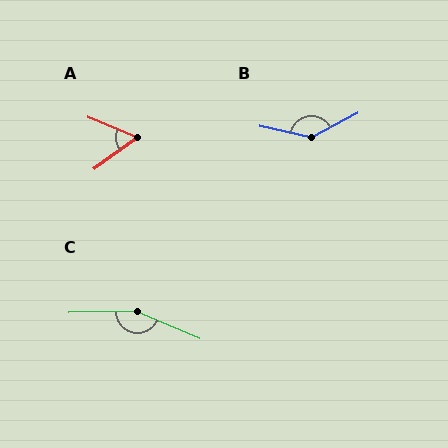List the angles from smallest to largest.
A (58°), B (139°), C (156°).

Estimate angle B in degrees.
Approximately 139 degrees.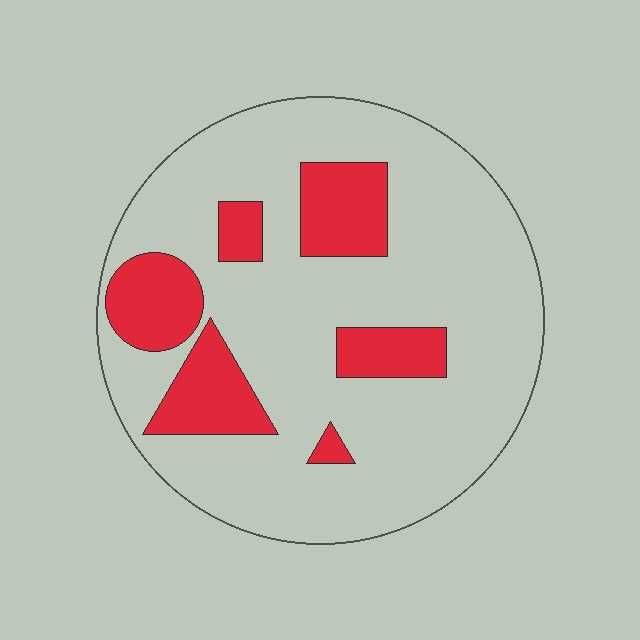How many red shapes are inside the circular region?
6.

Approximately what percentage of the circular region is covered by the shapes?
Approximately 20%.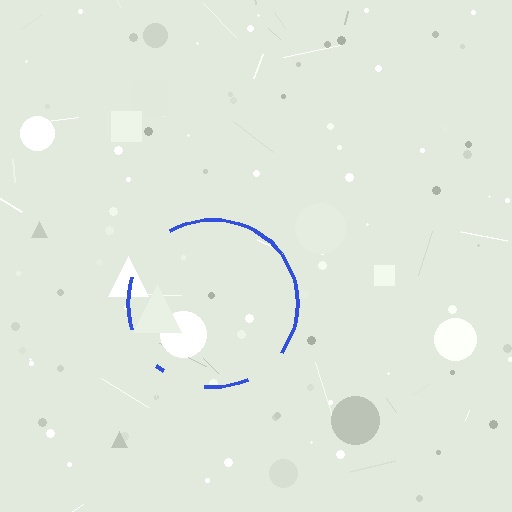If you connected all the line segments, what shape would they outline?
They would outline a circle.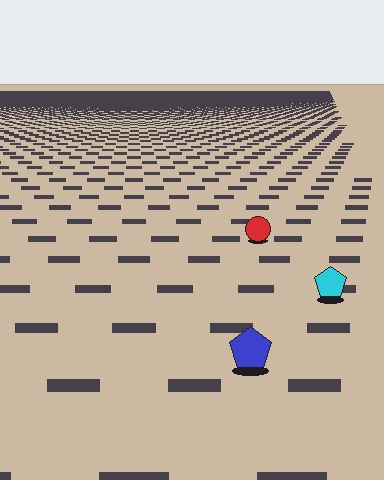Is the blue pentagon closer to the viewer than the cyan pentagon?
Yes. The blue pentagon is closer — you can tell from the texture gradient: the ground texture is coarser near it.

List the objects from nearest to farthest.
From nearest to farthest: the blue pentagon, the cyan pentagon, the red circle.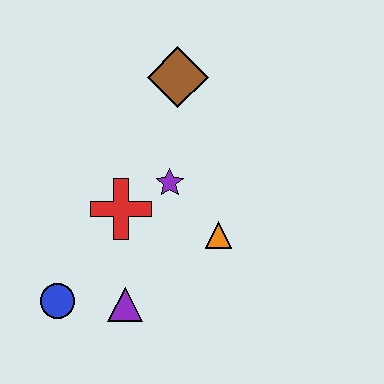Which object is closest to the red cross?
The purple star is closest to the red cross.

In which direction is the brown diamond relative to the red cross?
The brown diamond is above the red cross.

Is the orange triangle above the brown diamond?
No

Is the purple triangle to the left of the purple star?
Yes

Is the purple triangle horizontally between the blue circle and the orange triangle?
Yes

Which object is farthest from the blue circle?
The brown diamond is farthest from the blue circle.